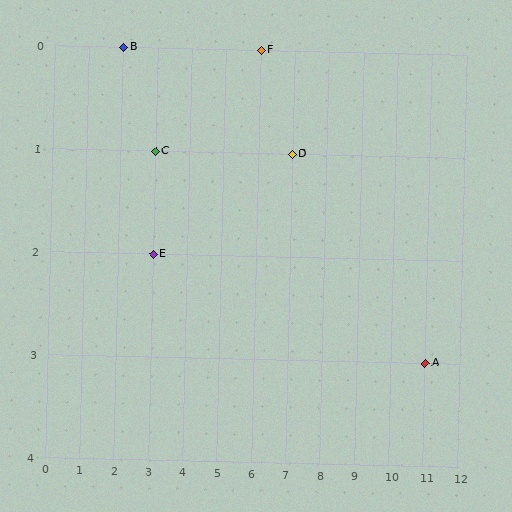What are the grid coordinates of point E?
Point E is at grid coordinates (3, 2).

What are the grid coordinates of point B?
Point B is at grid coordinates (2, 0).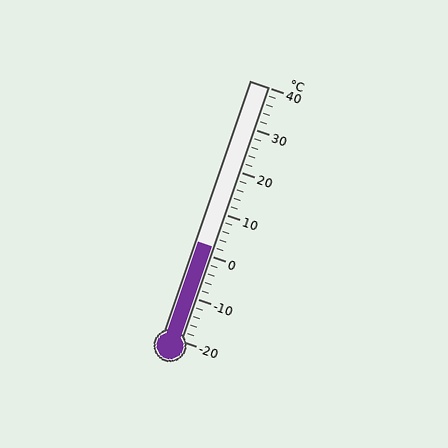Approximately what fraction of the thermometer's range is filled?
The thermometer is filled to approximately 35% of its range.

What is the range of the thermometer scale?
The thermometer scale ranges from -20°C to 40°C.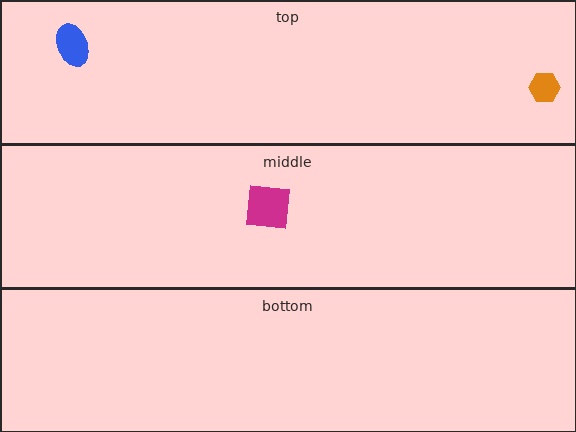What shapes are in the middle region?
The magenta square.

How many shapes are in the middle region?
1.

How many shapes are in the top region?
2.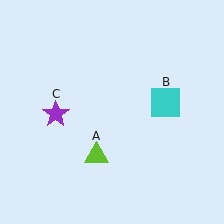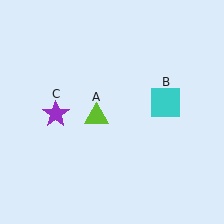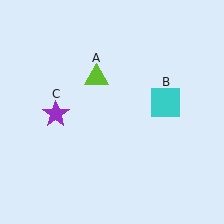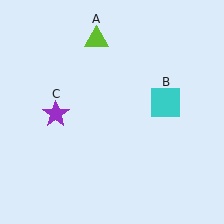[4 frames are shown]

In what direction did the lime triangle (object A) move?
The lime triangle (object A) moved up.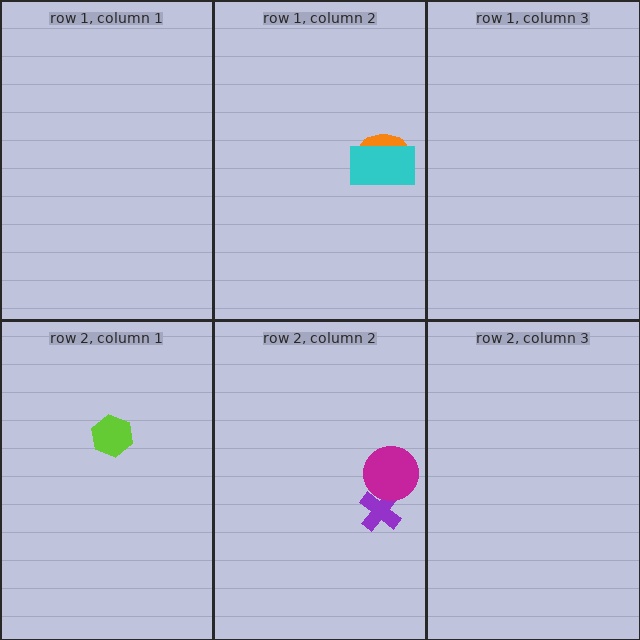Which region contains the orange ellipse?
The row 1, column 2 region.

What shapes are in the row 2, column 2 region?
The purple cross, the magenta circle.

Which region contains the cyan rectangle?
The row 1, column 2 region.